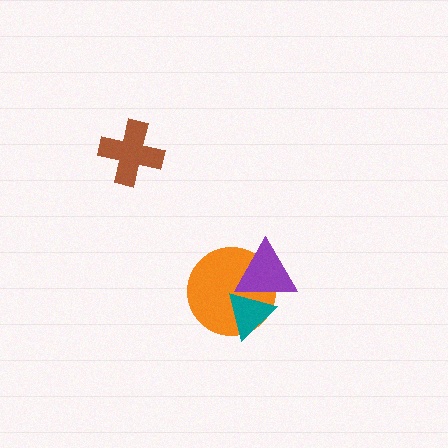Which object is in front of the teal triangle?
The purple triangle is in front of the teal triangle.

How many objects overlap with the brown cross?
0 objects overlap with the brown cross.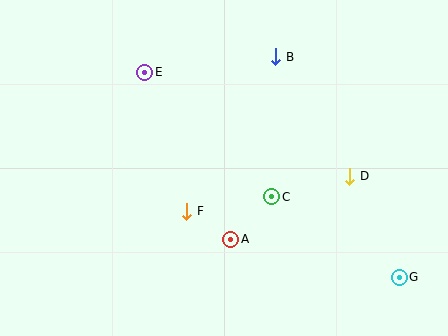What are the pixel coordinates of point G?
Point G is at (399, 277).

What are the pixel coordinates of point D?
Point D is at (350, 176).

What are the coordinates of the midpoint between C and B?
The midpoint between C and B is at (274, 127).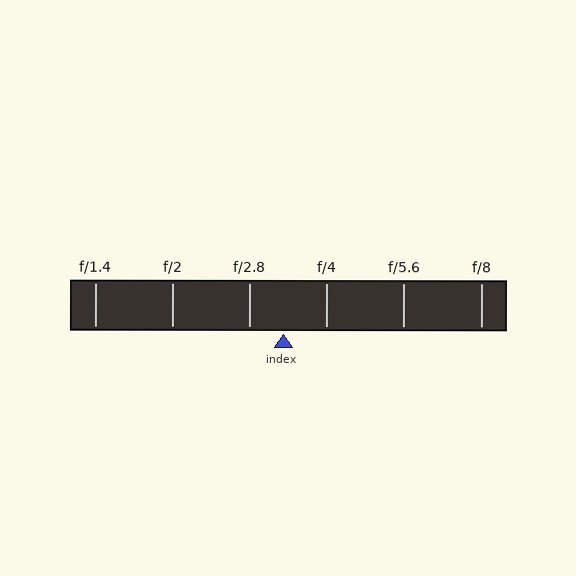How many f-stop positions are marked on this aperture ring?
There are 6 f-stop positions marked.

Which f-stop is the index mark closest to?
The index mark is closest to f/2.8.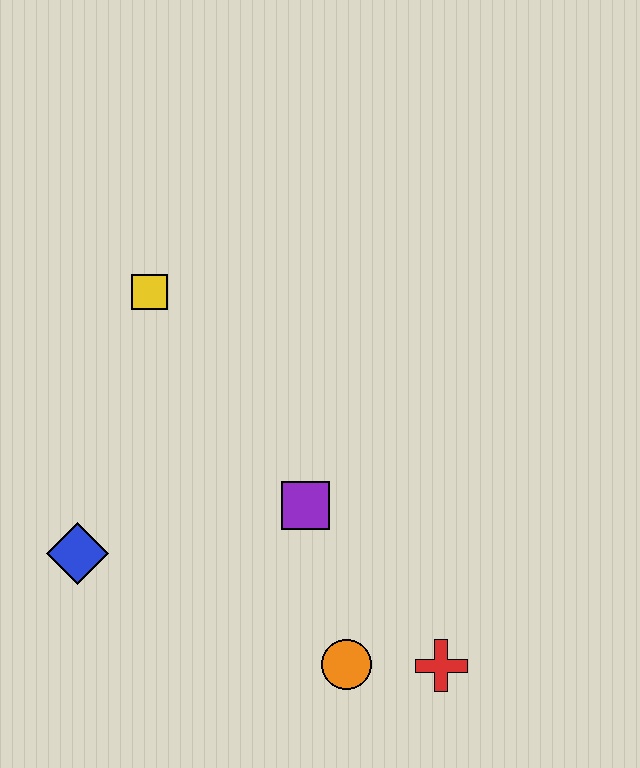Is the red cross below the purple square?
Yes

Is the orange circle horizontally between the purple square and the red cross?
Yes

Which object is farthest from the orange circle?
The yellow square is farthest from the orange circle.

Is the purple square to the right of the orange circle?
No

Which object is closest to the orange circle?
The red cross is closest to the orange circle.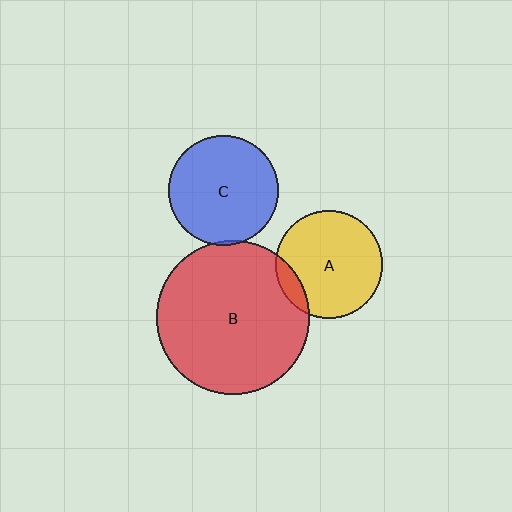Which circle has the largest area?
Circle B (red).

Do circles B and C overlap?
Yes.